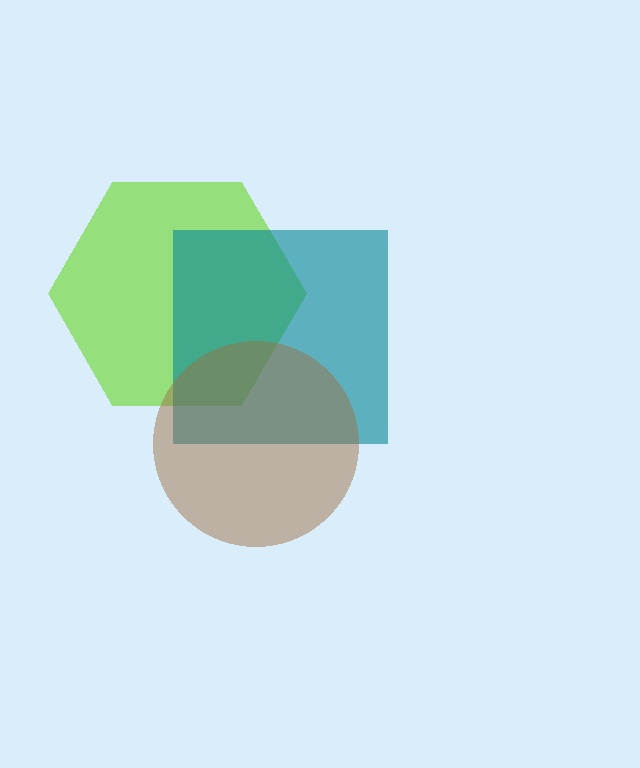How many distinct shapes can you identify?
There are 3 distinct shapes: a lime hexagon, a teal square, a brown circle.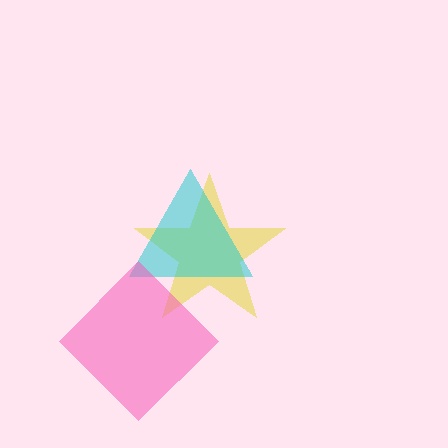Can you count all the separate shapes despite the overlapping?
Yes, there are 3 separate shapes.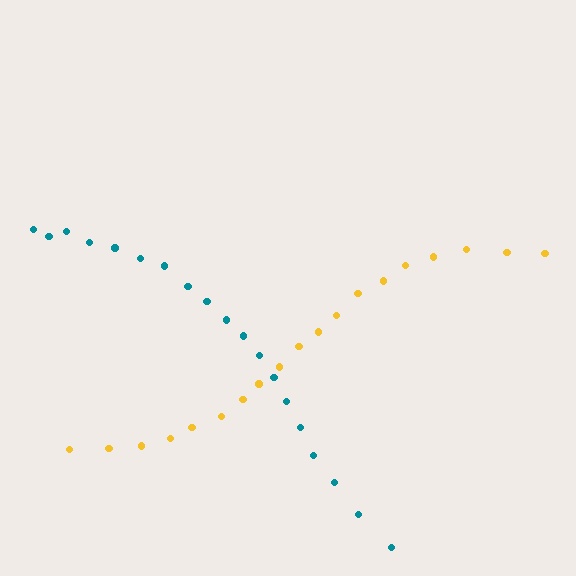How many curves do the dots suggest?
There are 2 distinct paths.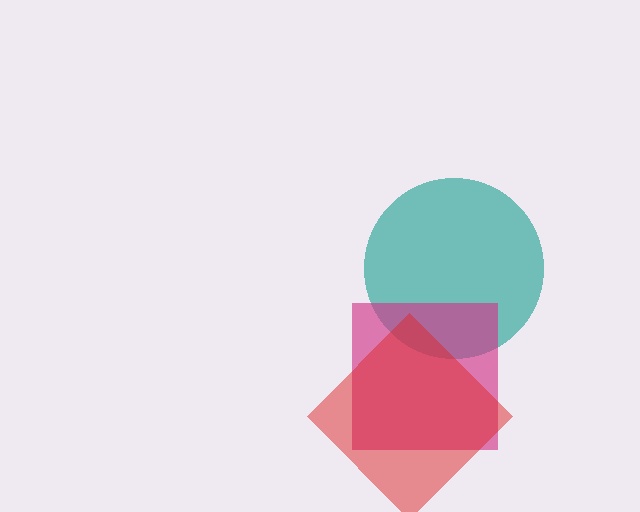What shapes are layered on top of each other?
The layered shapes are: a teal circle, a magenta square, a red diamond.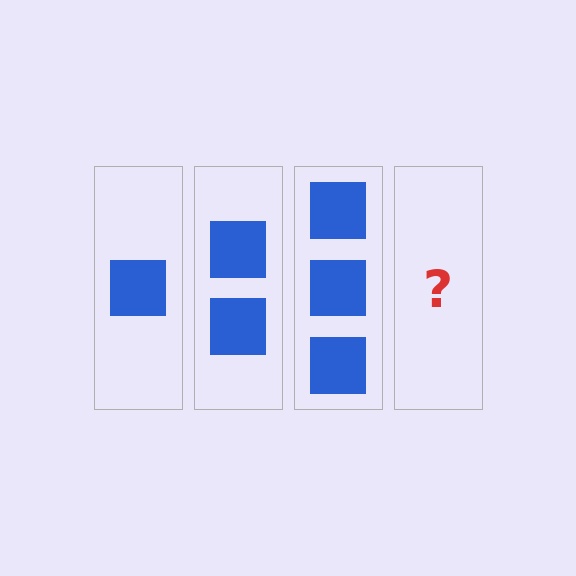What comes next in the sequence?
The next element should be 4 squares.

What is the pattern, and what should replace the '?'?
The pattern is that each step adds one more square. The '?' should be 4 squares.